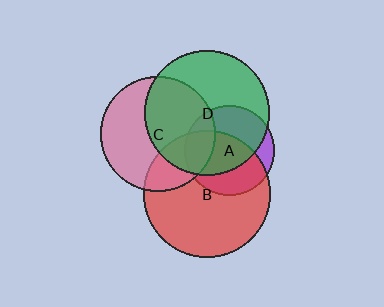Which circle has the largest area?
Circle B (red).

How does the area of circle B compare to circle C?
Approximately 1.2 times.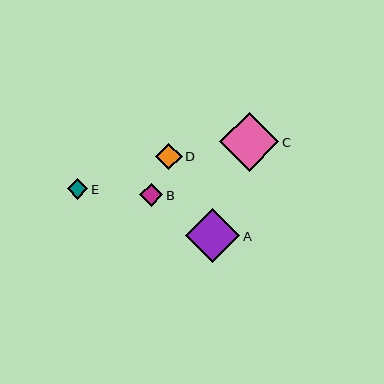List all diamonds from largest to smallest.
From largest to smallest: C, A, D, B, E.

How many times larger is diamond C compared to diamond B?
Diamond C is approximately 2.5 times the size of diamond B.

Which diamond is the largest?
Diamond C is the largest with a size of approximately 59 pixels.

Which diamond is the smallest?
Diamond E is the smallest with a size of approximately 21 pixels.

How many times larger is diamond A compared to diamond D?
Diamond A is approximately 2.1 times the size of diamond D.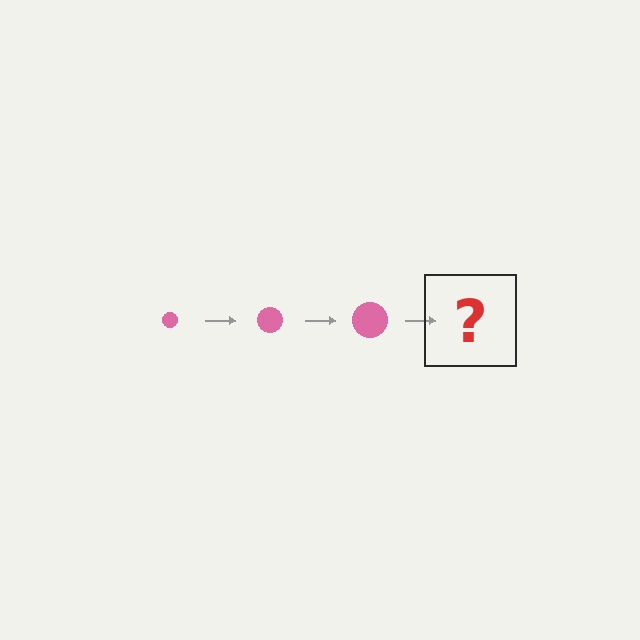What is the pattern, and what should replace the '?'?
The pattern is that the circle gets progressively larger each step. The '?' should be a pink circle, larger than the previous one.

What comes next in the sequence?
The next element should be a pink circle, larger than the previous one.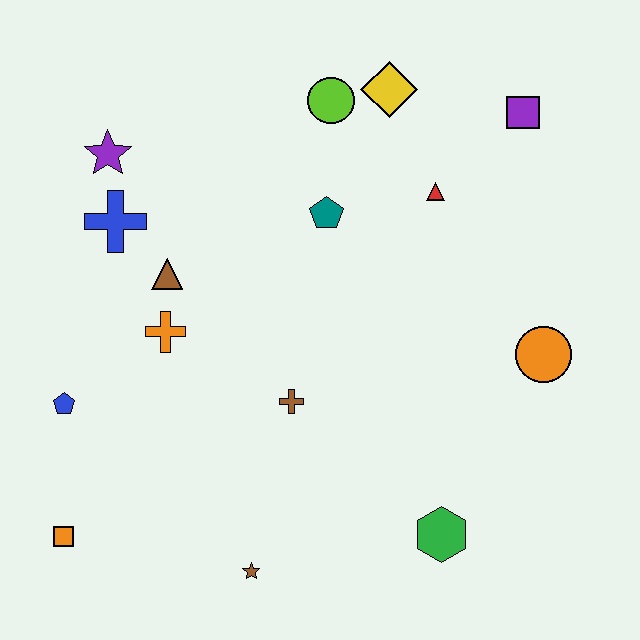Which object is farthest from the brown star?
The purple square is farthest from the brown star.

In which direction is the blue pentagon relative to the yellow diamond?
The blue pentagon is to the left of the yellow diamond.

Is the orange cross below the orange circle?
No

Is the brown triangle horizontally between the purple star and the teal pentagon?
Yes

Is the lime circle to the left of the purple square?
Yes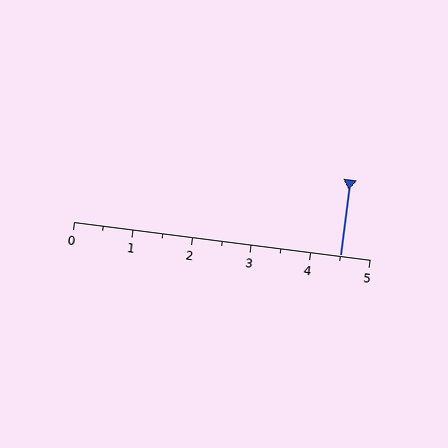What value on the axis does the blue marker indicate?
The marker indicates approximately 4.5.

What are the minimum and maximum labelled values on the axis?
The axis runs from 0 to 5.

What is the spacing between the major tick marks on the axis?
The major ticks are spaced 1 apart.